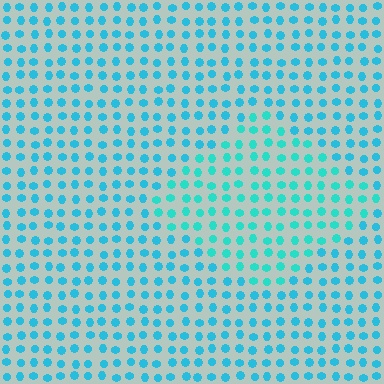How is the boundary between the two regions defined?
The boundary is defined purely by a slight shift in hue (about 19 degrees). Spacing, size, and orientation are identical on both sides.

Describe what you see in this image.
The image is filled with small cyan elements in a uniform arrangement. A diamond-shaped region is visible where the elements are tinted to a slightly different hue, forming a subtle color boundary.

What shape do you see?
I see a diamond.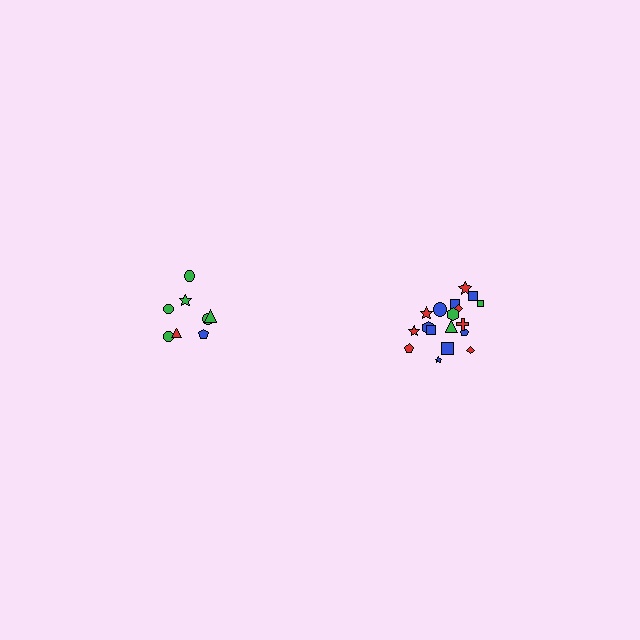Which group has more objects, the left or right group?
The right group.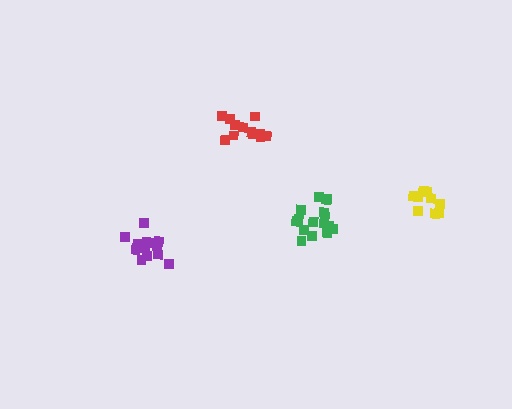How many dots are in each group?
Group 1: 16 dots, Group 2: 13 dots, Group 3: 11 dots, Group 4: 12 dots (52 total).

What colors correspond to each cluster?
The clusters are colored: green, purple, yellow, red.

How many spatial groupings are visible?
There are 4 spatial groupings.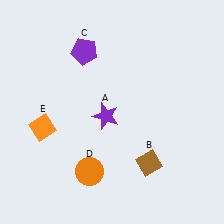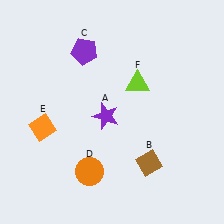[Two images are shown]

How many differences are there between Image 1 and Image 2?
There is 1 difference between the two images.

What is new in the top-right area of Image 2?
A lime triangle (F) was added in the top-right area of Image 2.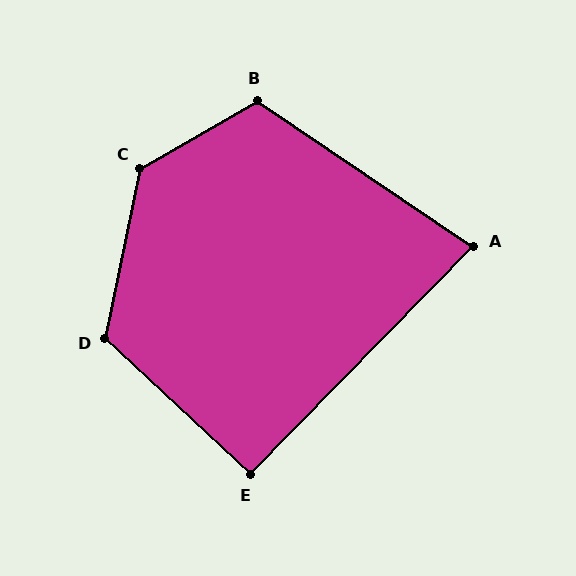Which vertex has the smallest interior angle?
A, at approximately 80 degrees.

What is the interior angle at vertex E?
Approximately 91 degrees (approximately right).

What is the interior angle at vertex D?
Approximately 121 degrees (obtuse).